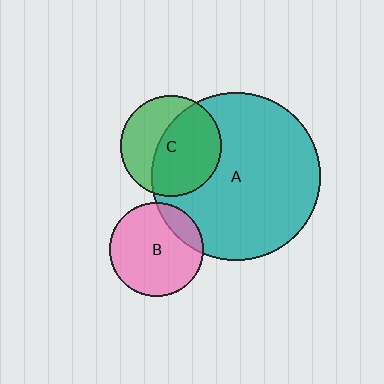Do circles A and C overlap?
Yes.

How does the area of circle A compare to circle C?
Approximately 2.8 times.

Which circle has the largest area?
Circle A (teal).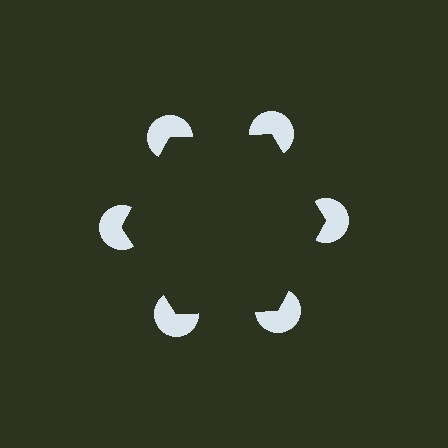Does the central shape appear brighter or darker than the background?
It typically appears slightly darker than the background, even though no actual brightness change is drawn.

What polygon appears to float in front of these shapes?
An illusory hexagon — its edges are inferred from the aligned wedge cuts in the pac-man discs, not physically drawn.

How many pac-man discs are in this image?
There are 6 — one at each vertex of the illusory hexagon.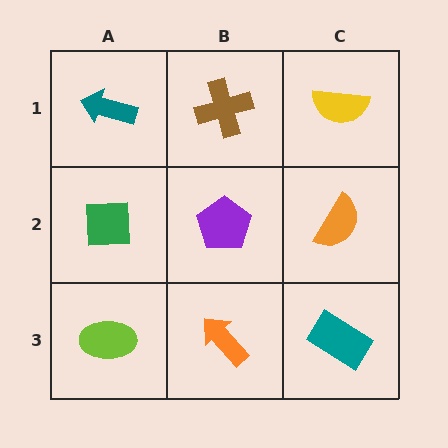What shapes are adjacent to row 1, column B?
A purple pentagon (row 2, column B), a teal arrow (row 1, column A), a yellow semicircle (row 1, column C).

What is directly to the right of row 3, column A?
An orange arrow.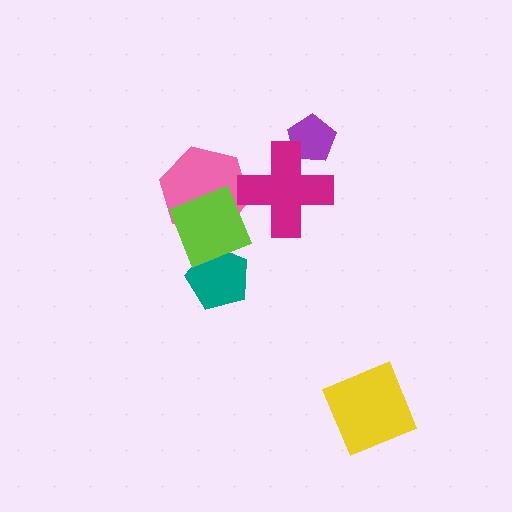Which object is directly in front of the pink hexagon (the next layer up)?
The lime square is directly in front of the pink hexagon.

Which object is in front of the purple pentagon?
The magenta cross is in front of the purple pentagon.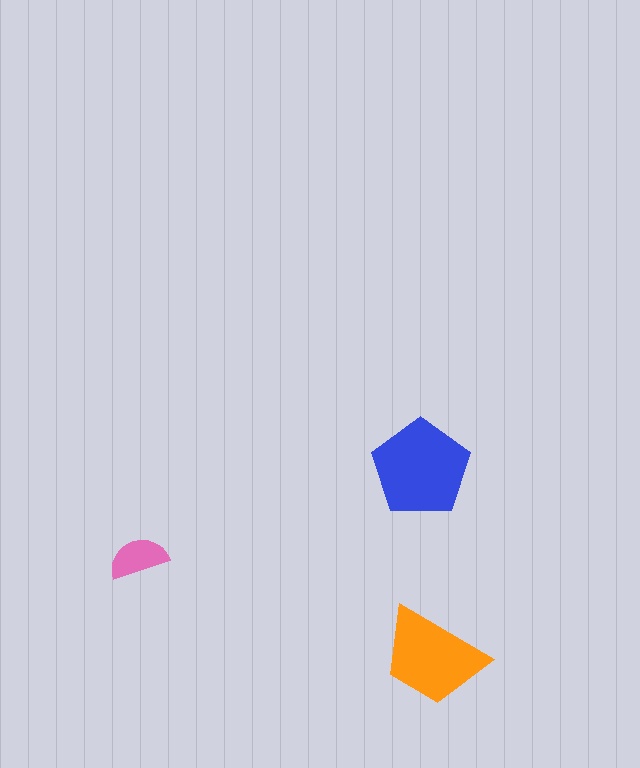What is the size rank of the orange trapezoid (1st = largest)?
2nd.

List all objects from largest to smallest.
The blue pentagon, the orange trapezoid, the pink semicircle.